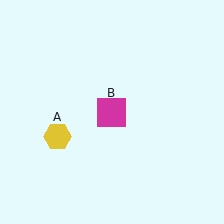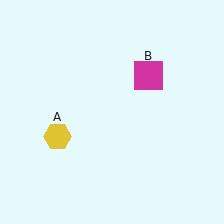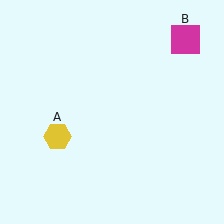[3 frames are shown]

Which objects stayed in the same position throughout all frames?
Yellow hexagon (object A) remained stationary.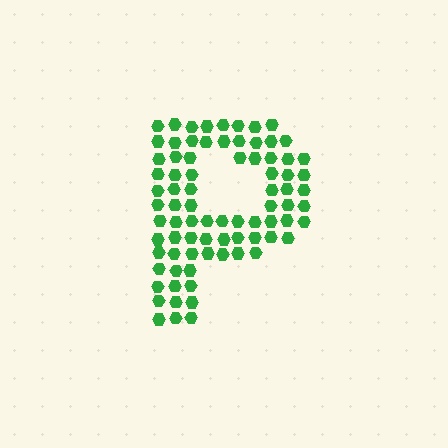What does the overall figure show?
The overall figure shows the letter P.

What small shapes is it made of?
It is made of small hexagons.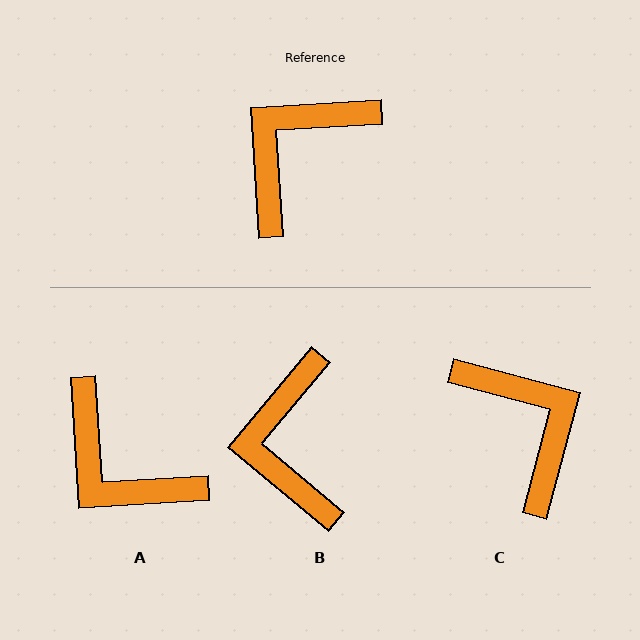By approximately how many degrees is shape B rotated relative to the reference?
Approximately 46 degrees counter-clockwise.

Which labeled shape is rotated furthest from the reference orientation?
C, about 109 degrees away.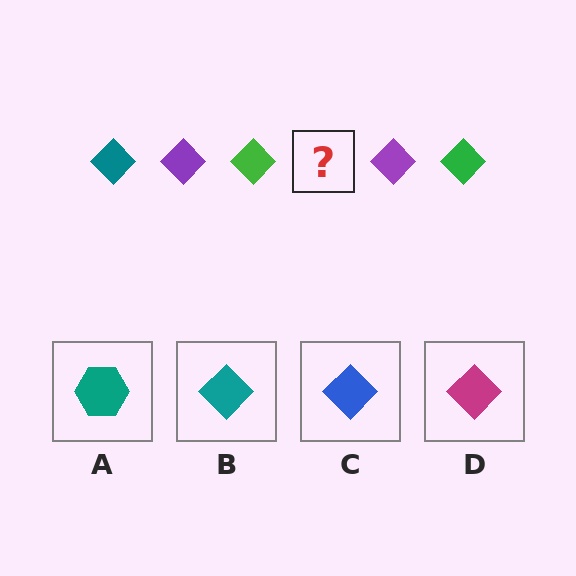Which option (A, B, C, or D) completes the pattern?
B.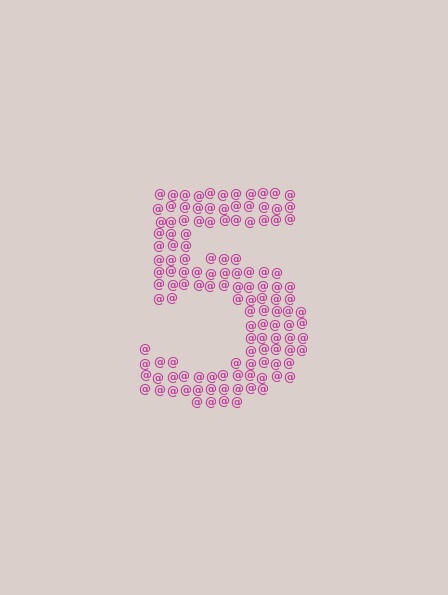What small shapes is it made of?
It is made of small at signs.